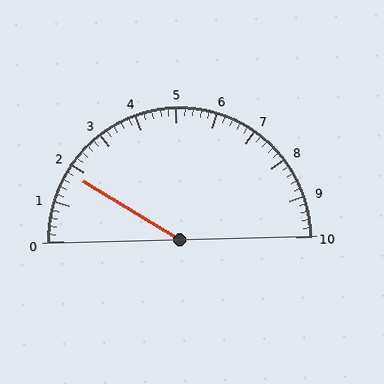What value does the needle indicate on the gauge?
The needle indicates approximately 1.8.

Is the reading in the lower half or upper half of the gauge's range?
The reading is in the lower half of the range (0 to 10).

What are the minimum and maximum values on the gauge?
The gauge ranges from 0 to 10.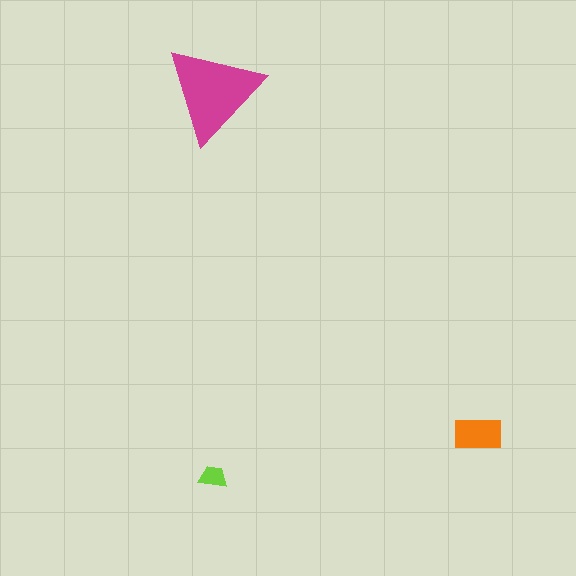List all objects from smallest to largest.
The lime trapezoid, the orange rectangle, the magenta triangle.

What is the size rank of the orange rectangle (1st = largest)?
2nd.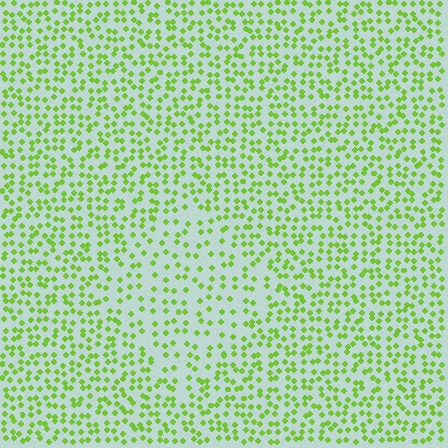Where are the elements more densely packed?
The elements are more densely packed outside the diamond boundary.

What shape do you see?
I see a diamond.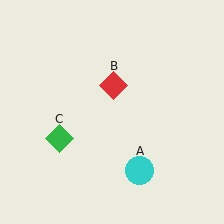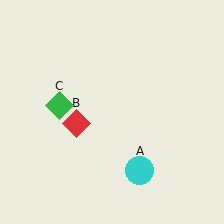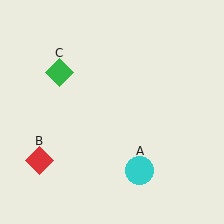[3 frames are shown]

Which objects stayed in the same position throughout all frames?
Cyan circle (object A) remained stationary.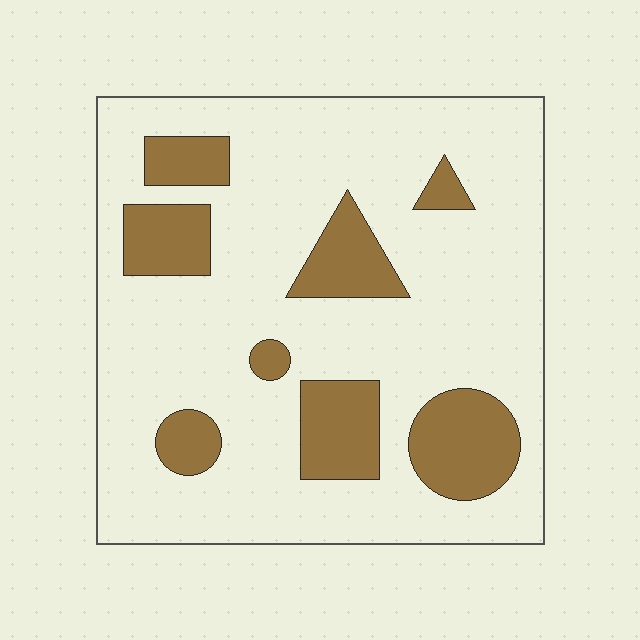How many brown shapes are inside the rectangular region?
8.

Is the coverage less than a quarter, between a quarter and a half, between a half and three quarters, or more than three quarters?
Less than a quarter.